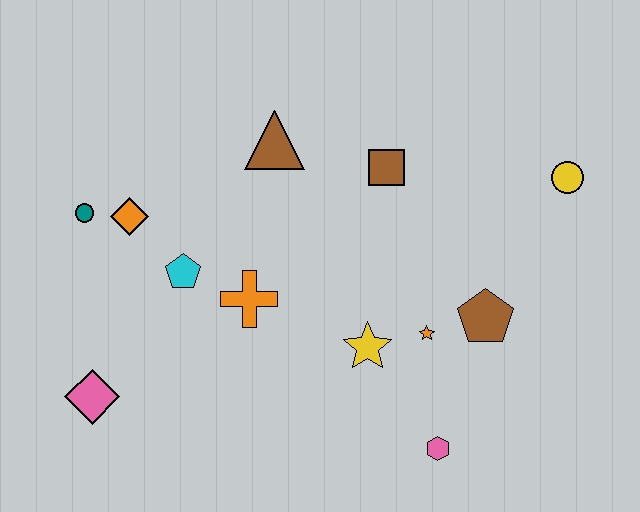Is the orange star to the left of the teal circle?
No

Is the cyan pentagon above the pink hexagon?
Yes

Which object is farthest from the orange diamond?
The yellow circle is farthest from the orange diamond.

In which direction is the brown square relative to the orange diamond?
The brown square is to the right of the orange diamond.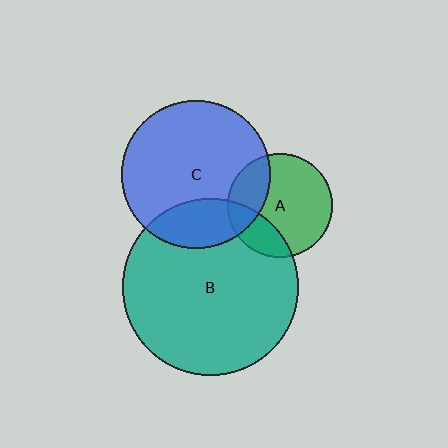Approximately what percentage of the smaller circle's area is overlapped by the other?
Approximately 25%.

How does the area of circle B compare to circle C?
Approximately 1.4 times.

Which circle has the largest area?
Circle B (teal).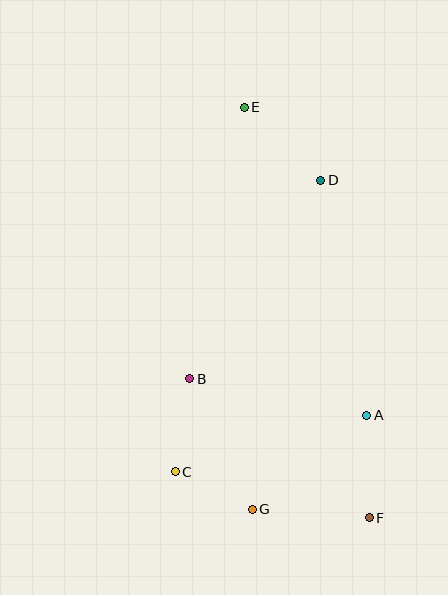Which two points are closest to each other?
Points C and G are closest to each other.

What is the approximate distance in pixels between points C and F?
The distance between C and F is approximately 199 pixels.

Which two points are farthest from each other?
Points E and F are farthest from each other.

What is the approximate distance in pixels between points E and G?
The distance between E and G is approximately 402 pixels.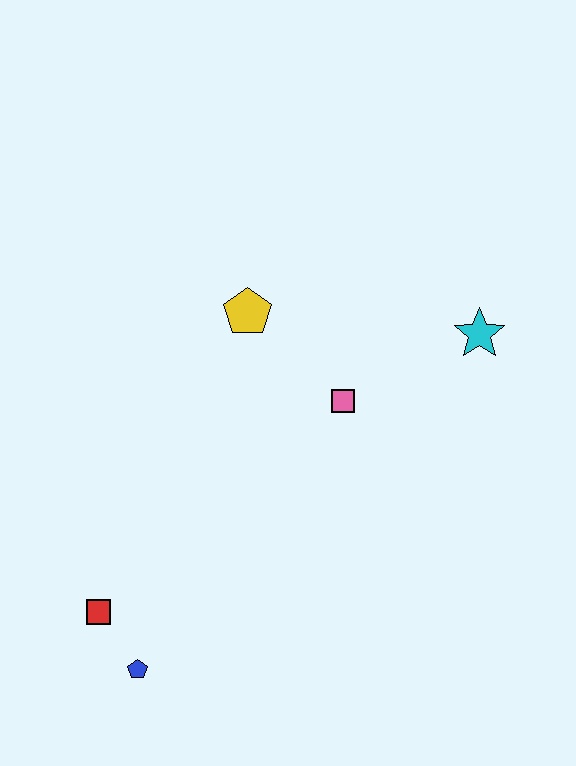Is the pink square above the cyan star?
No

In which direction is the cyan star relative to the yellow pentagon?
The cyan star is to the right of the yellow pentagon.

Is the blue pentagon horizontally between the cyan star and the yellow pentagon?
No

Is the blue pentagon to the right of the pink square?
No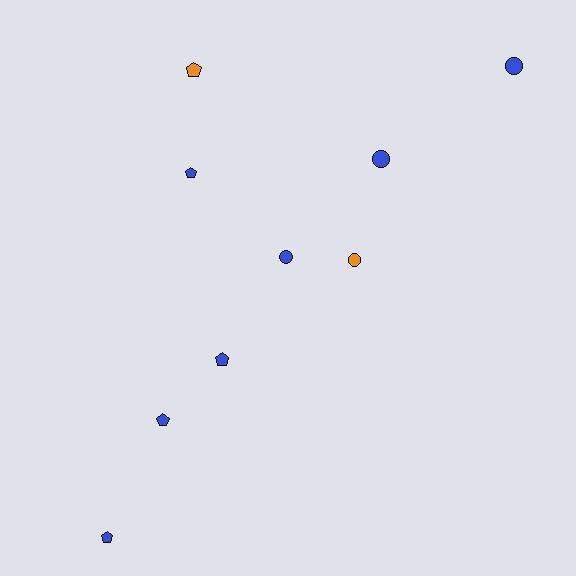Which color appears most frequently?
Blue, with 7 objects.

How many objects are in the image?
There are 9 objects.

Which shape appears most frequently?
Pentagon, with 5 objects.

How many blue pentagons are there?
There are 4 blue pentagons.